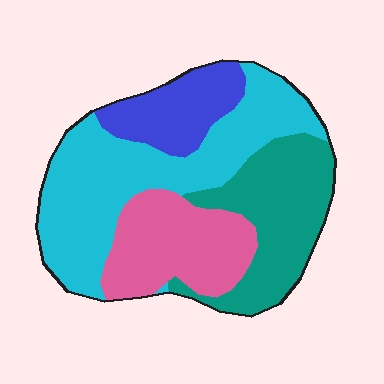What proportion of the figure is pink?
Pink covers roughly 20% of the figure.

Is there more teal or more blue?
Teal.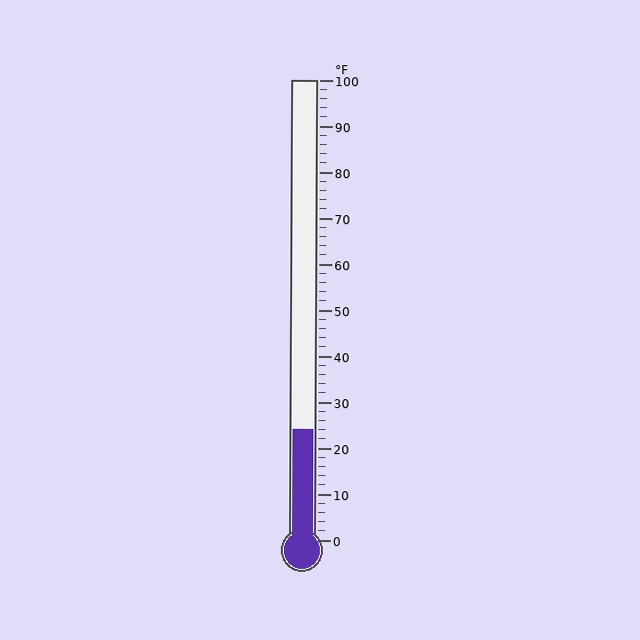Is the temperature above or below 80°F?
The temperature is below 80°F.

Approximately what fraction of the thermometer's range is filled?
The thermometer is filled to approximately 25% of its range.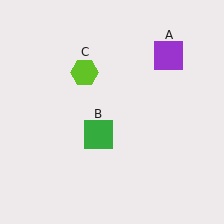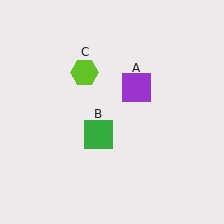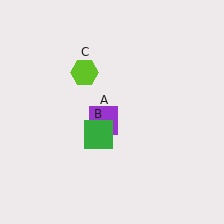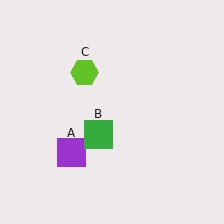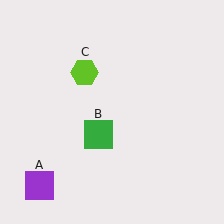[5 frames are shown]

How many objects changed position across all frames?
1 object changed position: purple square (object A).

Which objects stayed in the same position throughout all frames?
Green square (object B) and lime hexagon (object C) remained stationary.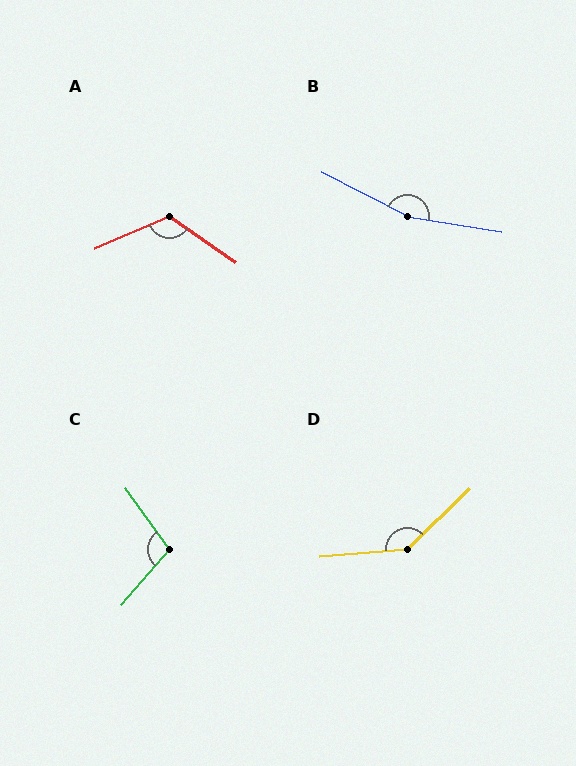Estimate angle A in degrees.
Approximately 122 degrees.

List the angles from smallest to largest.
C (104°), A (122°), D (140°), B (162°).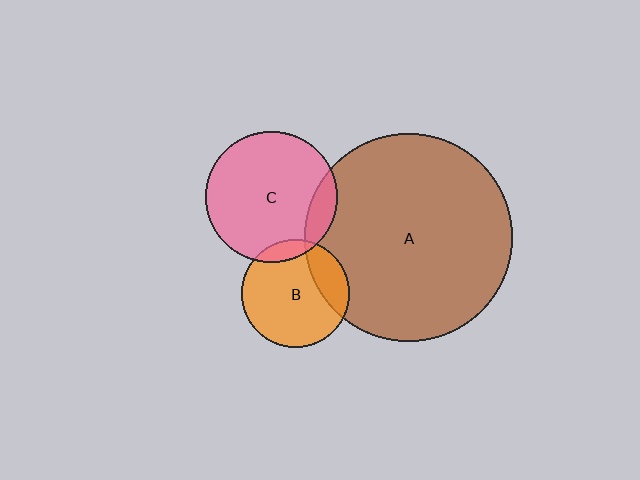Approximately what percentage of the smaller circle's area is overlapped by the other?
Approximately 10%.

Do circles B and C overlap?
Yes.